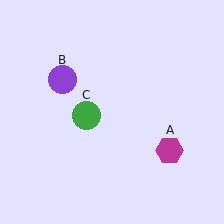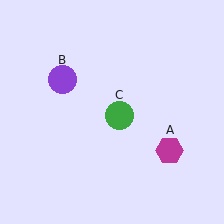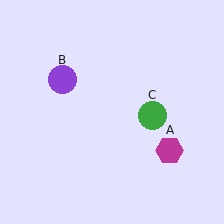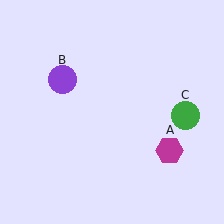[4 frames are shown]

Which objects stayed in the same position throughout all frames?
Magenta hexagon (object A) and purple circle (object B) remained stationary.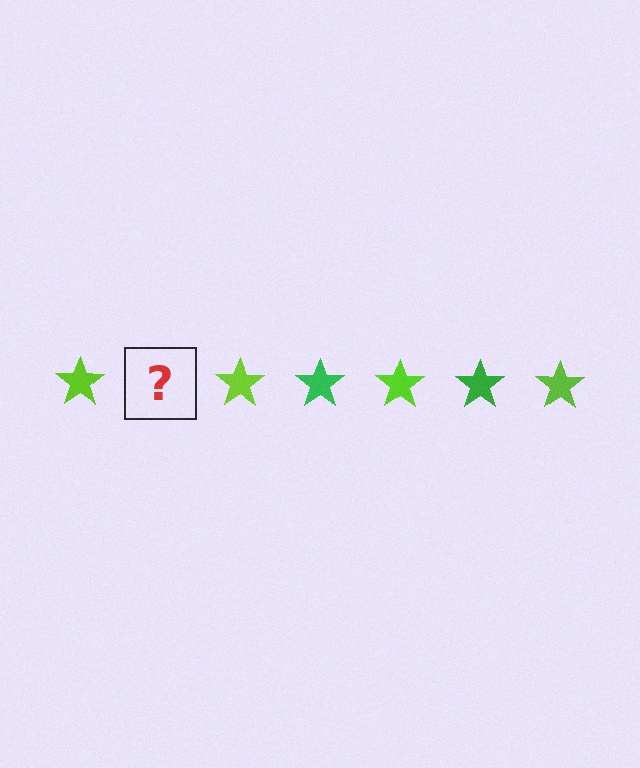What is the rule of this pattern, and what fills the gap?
The rule is that the pattern cycles through lime, green stars. The gap should be filled with a green star.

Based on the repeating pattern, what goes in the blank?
The blank should be a green star.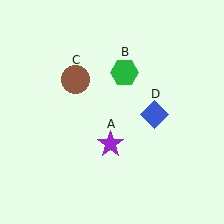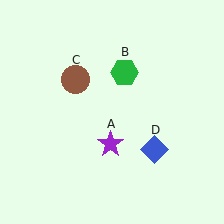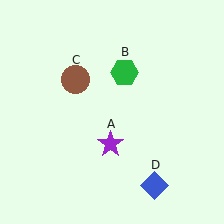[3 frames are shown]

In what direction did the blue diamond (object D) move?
The blue diamond (object D) moved down.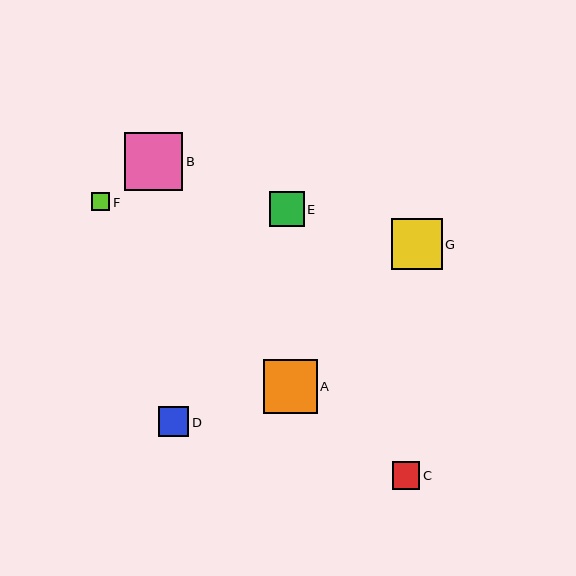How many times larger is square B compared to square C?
Square B is approximately 2.1 times the size of square C.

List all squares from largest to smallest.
From largest to smallest: B, A, G, E, D, C, F.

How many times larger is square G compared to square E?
Square G is approximately 1.4 times the size of square E.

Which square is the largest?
Square B is the largest with a size of approximately 58 pixels.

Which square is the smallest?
Square F is the smallest with a size of approximately 19 pixels.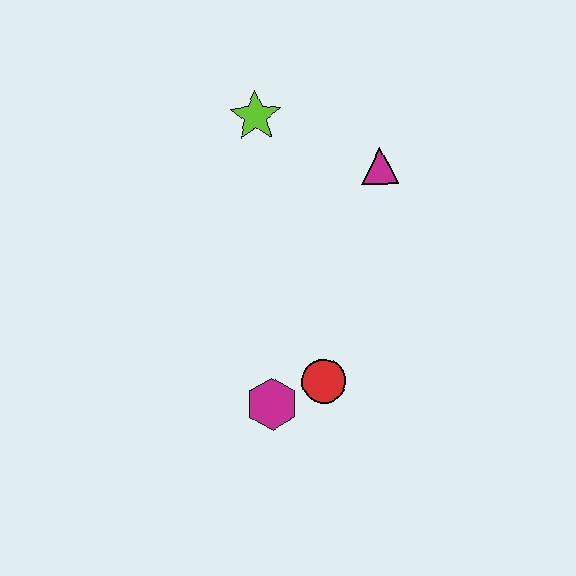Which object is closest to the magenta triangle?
The lime star is closest to the magenta triangle.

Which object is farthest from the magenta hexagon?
The lime star is farthest from the magenta hexagon.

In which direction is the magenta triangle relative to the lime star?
The magenta triangle is to the right of the lime star.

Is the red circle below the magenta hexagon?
No